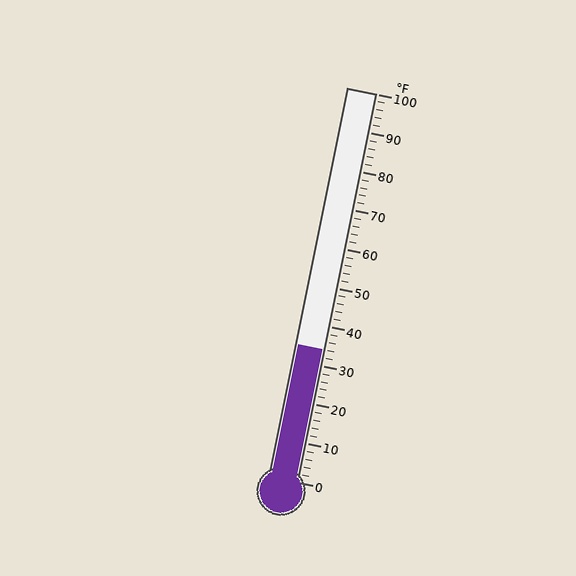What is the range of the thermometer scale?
The thermometer scale ranges from 0°F to 100°F.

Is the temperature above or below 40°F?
The temperature is below 40°F.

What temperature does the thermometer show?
The thermometer shows approximately 34°F.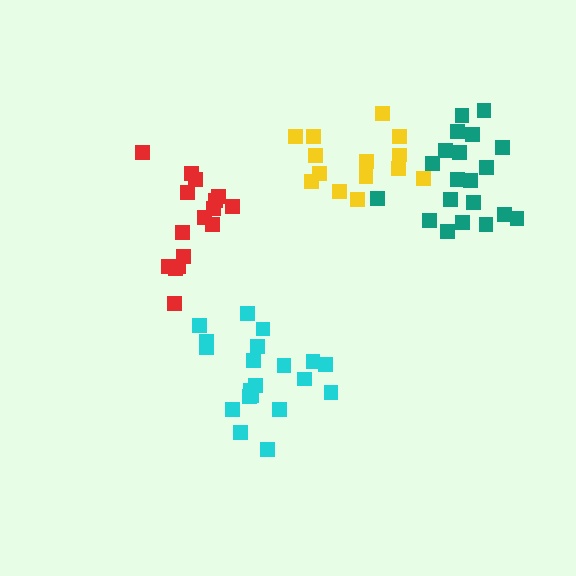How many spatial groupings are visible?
There are 4 spatial groupings.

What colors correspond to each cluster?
The clusters are colored: cyan, red, yellow, teal.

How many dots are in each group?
Group 1: 20 dots, Group 2: 16 dots, Group 3: 14 dots, Group 4: 20 dots (70 total).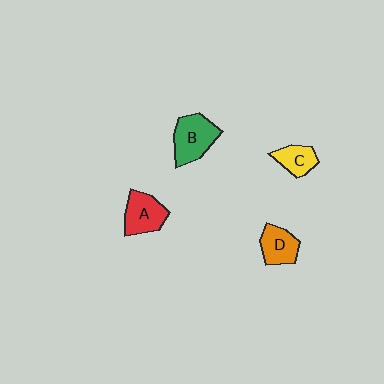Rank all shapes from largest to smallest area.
From largest to smallest: B (green), A (red), D (orange), C (yellow).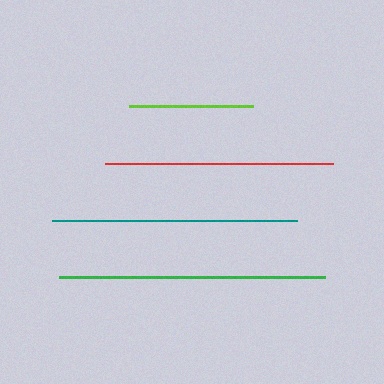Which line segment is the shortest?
The lime line is the shortest at approximately 124 pixels.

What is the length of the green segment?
The green segment is approximately 267 pixels long.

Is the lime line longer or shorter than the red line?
The red line is longer than the lime line.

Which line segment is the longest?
The green line is the longest at approximately 267 pixels.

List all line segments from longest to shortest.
From longest to shortest: green, teal, red, lime.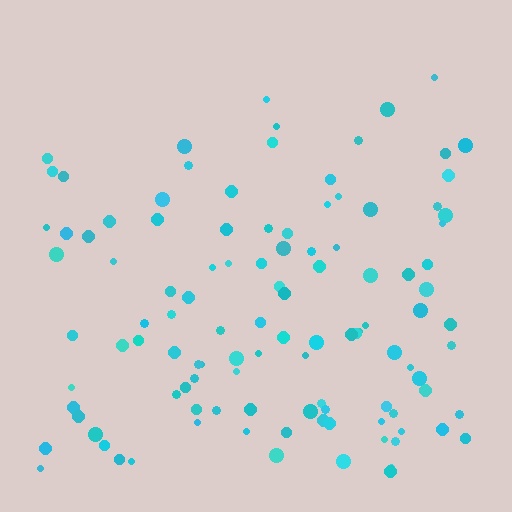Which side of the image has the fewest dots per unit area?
The top.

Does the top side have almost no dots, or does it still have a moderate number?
Still a moderate number, just noticeably fewer than the bottom.